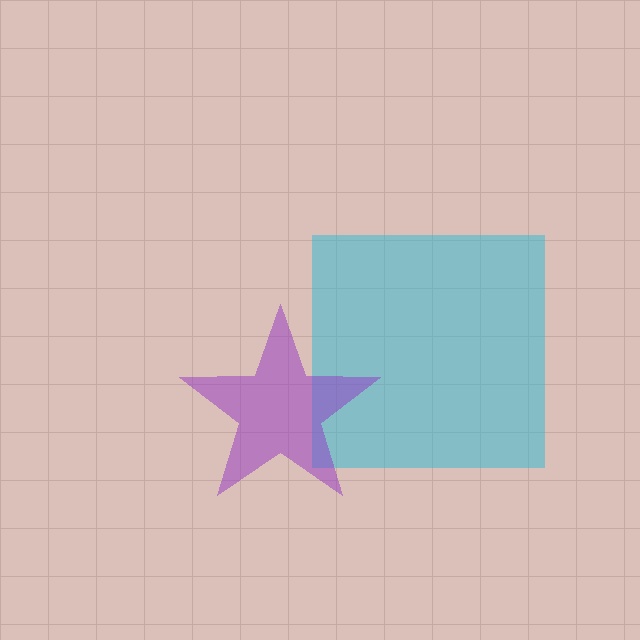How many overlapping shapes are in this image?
There are 2 overlapping shapes in the image.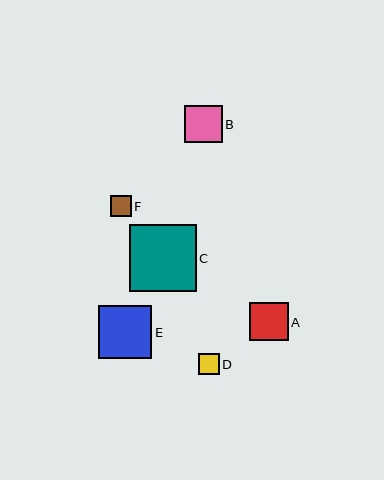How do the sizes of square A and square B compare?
Square A and square B are approximately the same size.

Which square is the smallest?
Square D is the smallest with a size of approximately 20 pixels.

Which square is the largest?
Square C is the largest with a size of approximately 67 pixels.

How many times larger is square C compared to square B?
Square C is approximately 1.8 times the size of square B.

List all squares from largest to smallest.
From largest to smallest: C, E, A, B, F, D.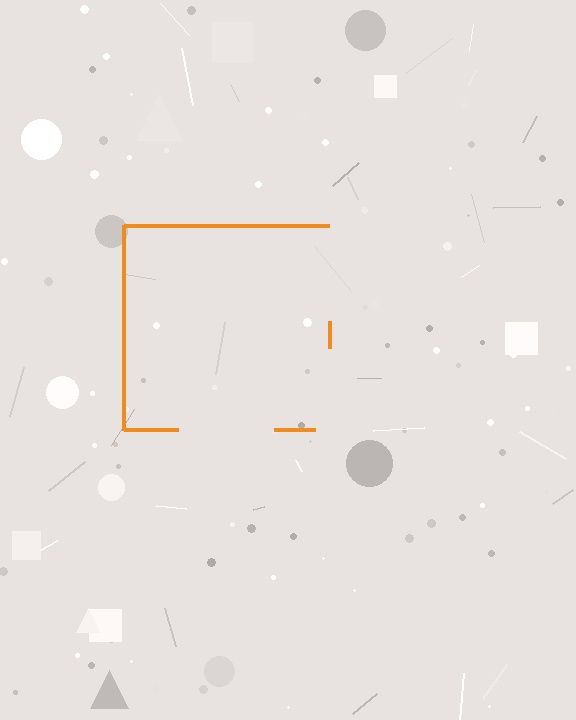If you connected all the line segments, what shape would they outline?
They would outline a square.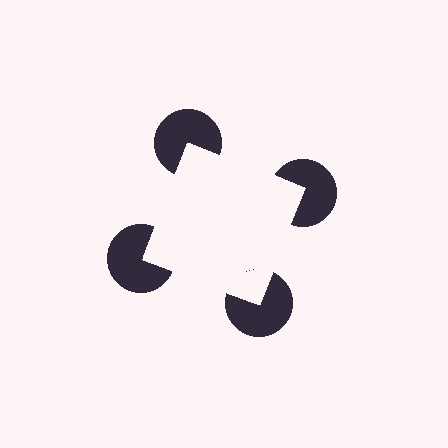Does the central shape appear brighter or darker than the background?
It typically appears slightly brighter than the background, even though no actual brightness change is drawn.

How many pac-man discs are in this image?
There are 4 — one at each vertex of the illusory square.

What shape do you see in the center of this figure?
An illusory square — its edges are inferred from the aligned wedge cuts in the pac-man discs, not physically drawn.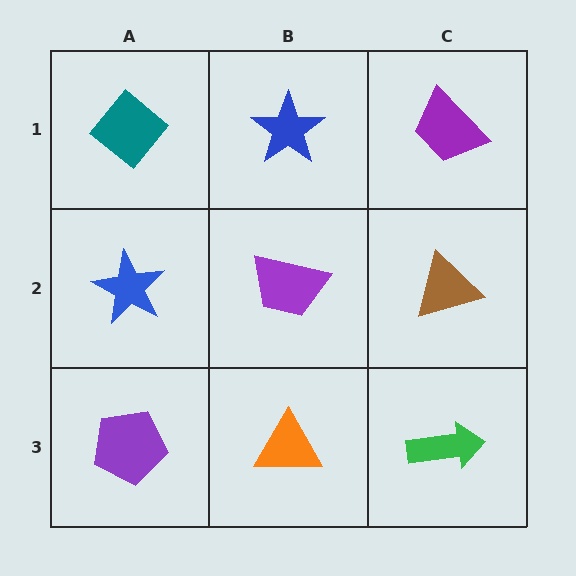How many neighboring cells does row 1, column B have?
3.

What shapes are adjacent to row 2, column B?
A blue star (row 1, column B), an orange triangle (row 3, column B), a blue star (row 2, column A), a brown triangle (row 2, column C).